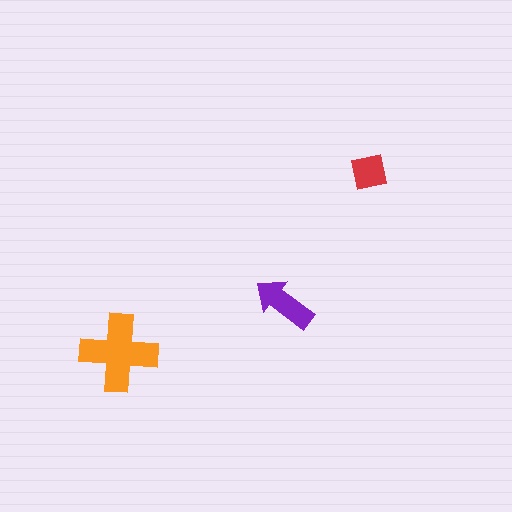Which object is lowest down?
The orange cross is bottommost.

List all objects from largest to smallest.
The orange cross, the purple arrow, the red square.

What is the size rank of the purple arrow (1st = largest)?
2nd.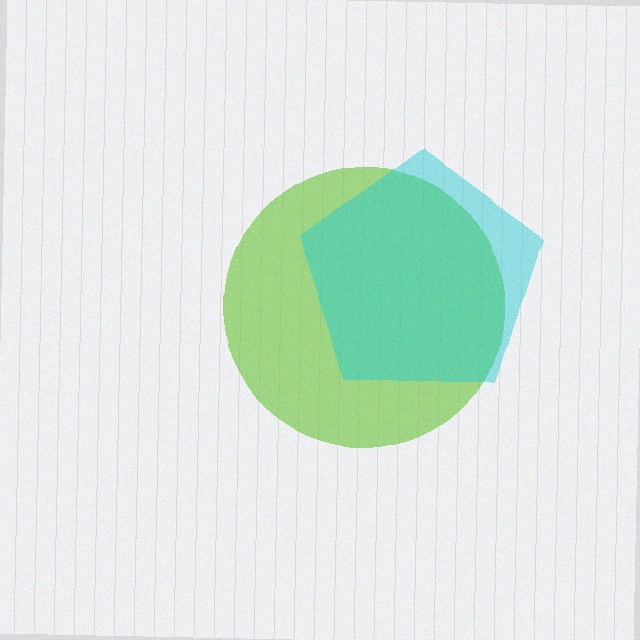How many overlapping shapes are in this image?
There are 2 overlapping shapes in the image.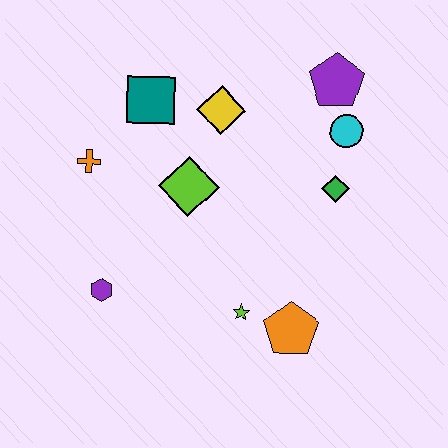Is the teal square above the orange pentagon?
Yes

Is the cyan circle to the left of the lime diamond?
No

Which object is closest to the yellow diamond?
The teal square is closest to the yellow diamond.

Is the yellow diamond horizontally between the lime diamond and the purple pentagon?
Yes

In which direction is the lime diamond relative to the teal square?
The lime diamond is below the teal square.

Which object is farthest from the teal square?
The orange pentagon is farthest from the teal square.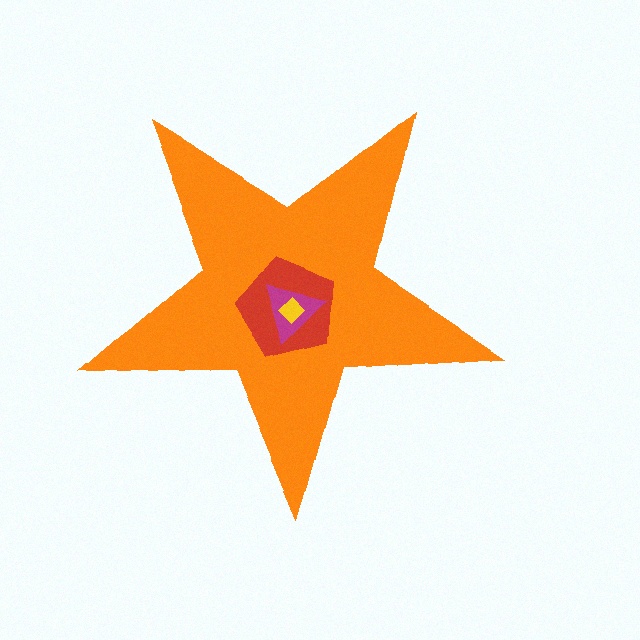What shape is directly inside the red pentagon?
The magenta triangle.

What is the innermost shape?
The yellow diamond.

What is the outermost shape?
The orange star.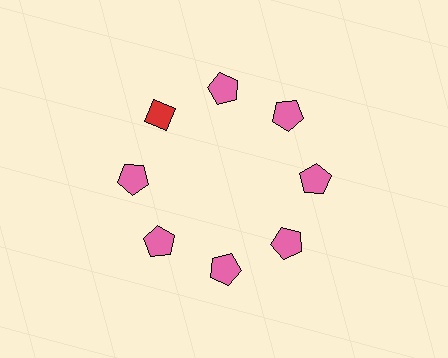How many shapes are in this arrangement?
There are 8 shapes arranged in a ring pattern.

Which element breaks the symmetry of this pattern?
The red diamond at roughly the 10 o'clock position breaks the symmetry. All other shapes are pink pentagons.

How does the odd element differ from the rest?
It differs in both color (red instead of pink) and shape (diamond instead of pentagon).